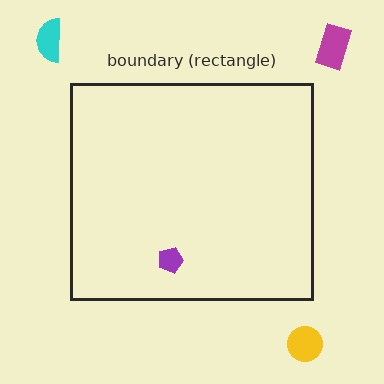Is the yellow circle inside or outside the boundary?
Outside.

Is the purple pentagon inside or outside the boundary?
Inside.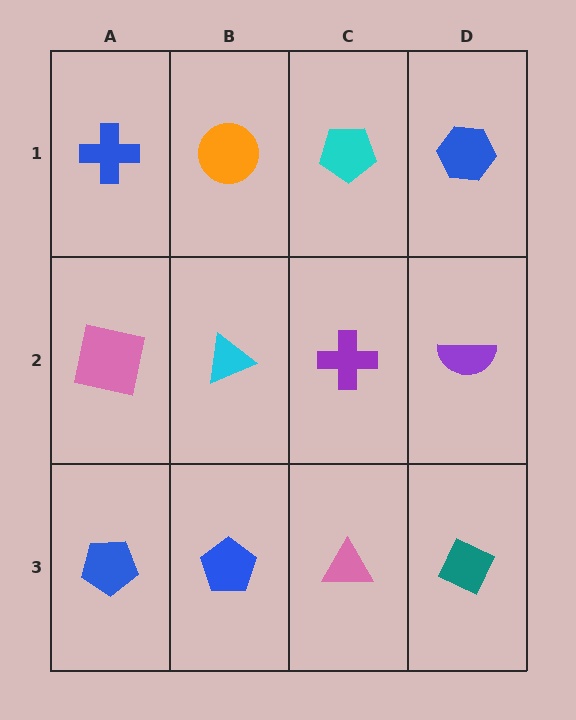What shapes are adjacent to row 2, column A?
A blue cross (row 1, column A), a blue pentagon (row 3, column A), a cyan triangle (row 2, column B).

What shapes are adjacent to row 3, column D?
A purple semicircle (row 2, column D), a pink triangle (row 3, column C).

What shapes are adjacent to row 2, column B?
An orange circle (row 1, column B), a blue pentagon (row 3, column B), a pink square (row 2, column A), a purple cross (row 2, column C).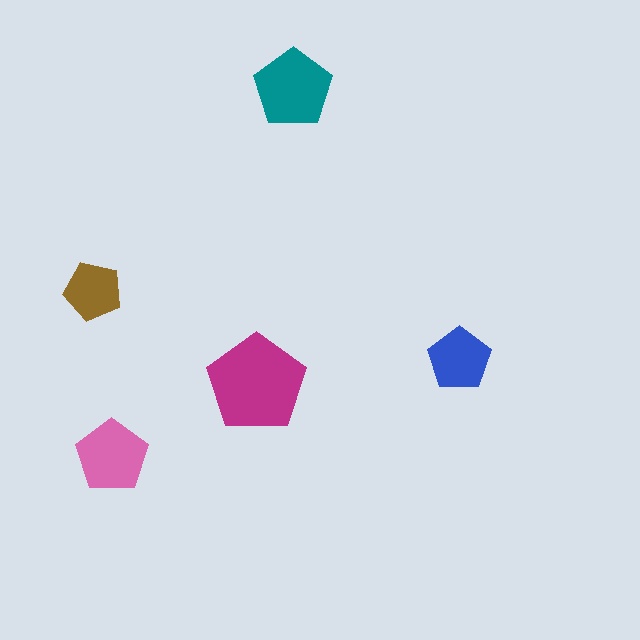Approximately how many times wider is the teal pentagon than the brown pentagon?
About 1.5 times wider.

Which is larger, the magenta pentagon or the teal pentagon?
The magenta one.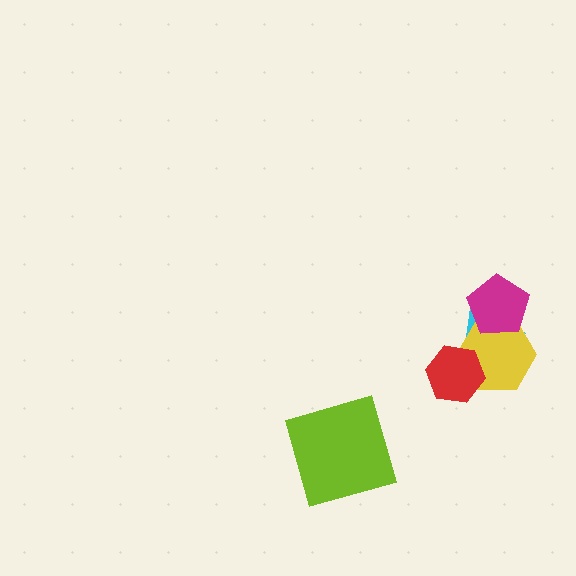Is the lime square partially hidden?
No, no other shape covers it.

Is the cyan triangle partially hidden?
Yes, it is partially covered by another shape.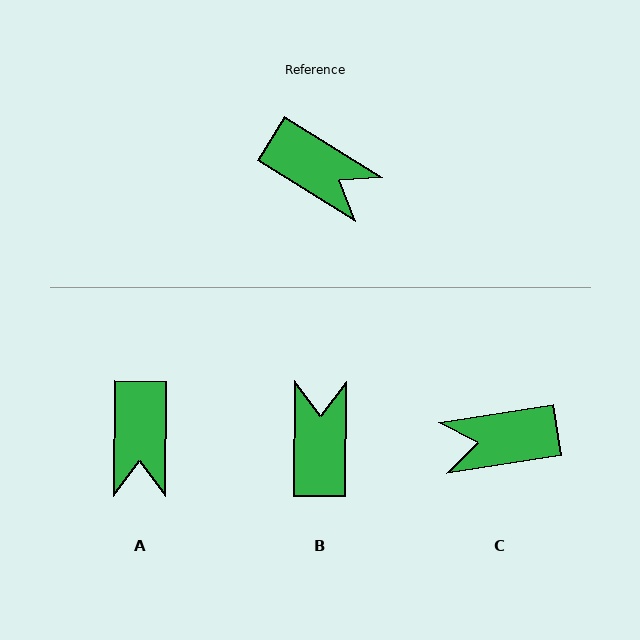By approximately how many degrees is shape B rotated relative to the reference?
Approximately 122 degrees counter-clockwise.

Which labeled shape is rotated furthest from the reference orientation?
C, about 139 degrees away.